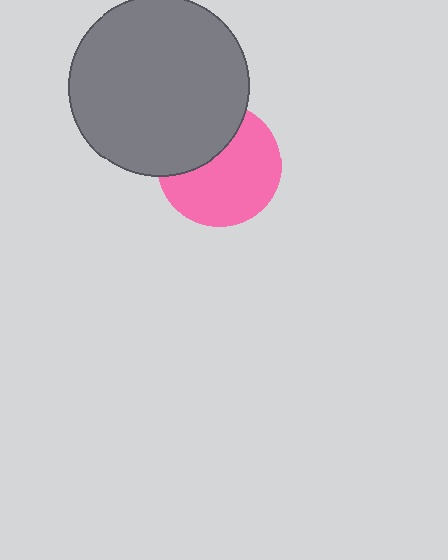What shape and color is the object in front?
The object in front is a gray circle.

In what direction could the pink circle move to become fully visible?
The pink circle could move down. That would shift it out from behind the gray circle entirely.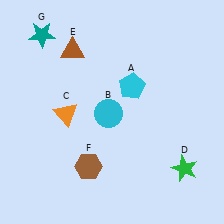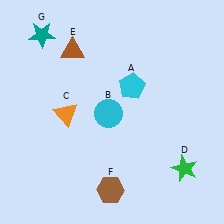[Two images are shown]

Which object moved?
The brown hexagon (F) moved down.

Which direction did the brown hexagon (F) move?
The brown hexagon (F) moved down.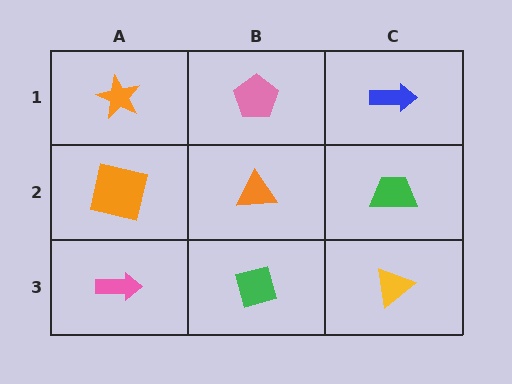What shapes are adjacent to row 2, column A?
An orange star (row 1, column A), a pink arrow (row 3, column A), an orange triangle (row 2, column B).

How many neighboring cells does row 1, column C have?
2.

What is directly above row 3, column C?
A green trapezoid.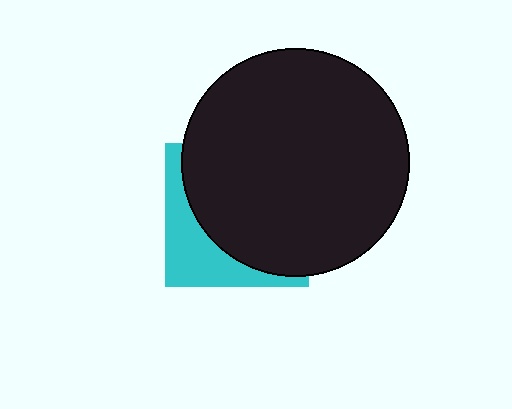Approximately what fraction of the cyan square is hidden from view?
Roughly 69% of the cyan square is hidden behind the black circle.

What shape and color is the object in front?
The object in front is a black circle.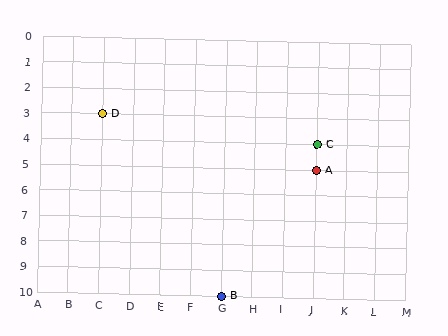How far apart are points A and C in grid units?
Points A and C are 1 row apart.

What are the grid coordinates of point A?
Point A is at grid coordinates (J, 5).